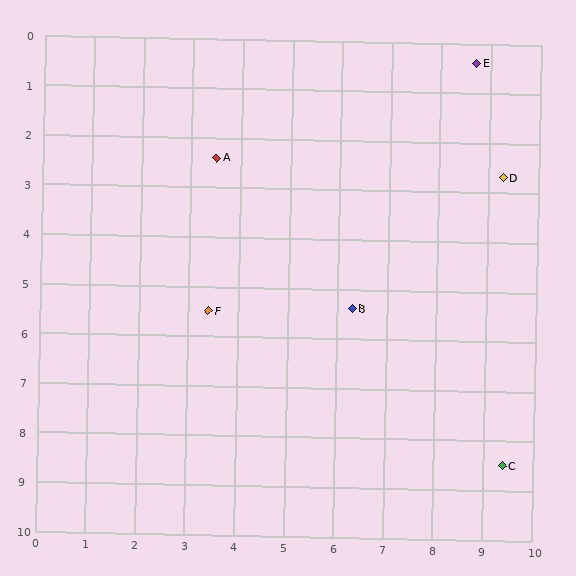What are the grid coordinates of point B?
Point B is at approximately (6.3, 5.4).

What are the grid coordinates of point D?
Point D is at approximately (9.3, 2.7).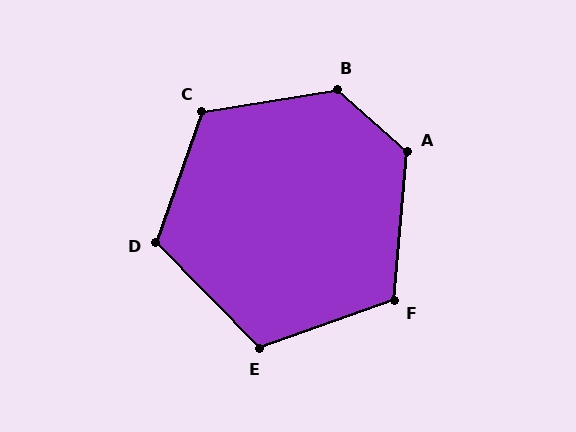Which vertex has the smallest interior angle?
F, at approximately 115 degrees.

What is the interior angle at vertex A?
Approximately 127 degrees (obtuse).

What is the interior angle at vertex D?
Approximately 116 degrees (obtuse).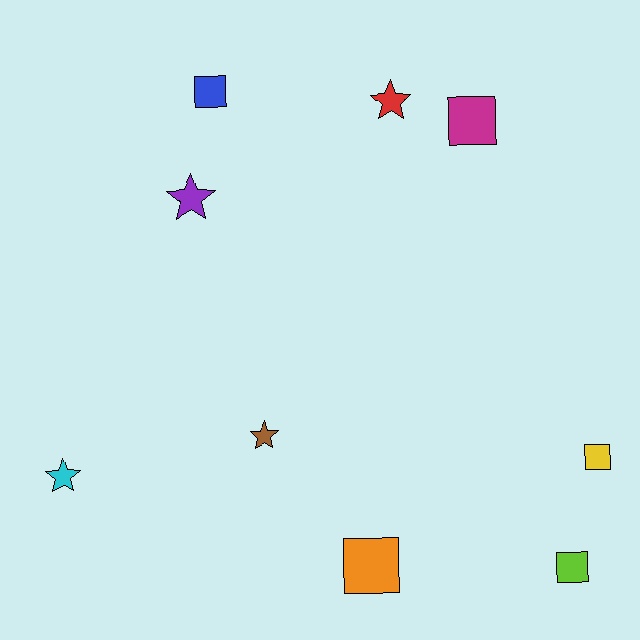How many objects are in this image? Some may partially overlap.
There are 9 objects.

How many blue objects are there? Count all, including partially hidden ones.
There is 1 blue object.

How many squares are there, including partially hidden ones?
There are 5 squares.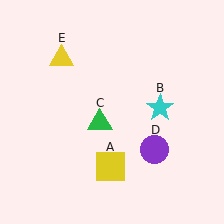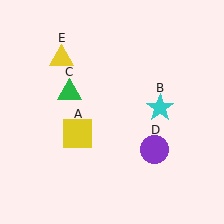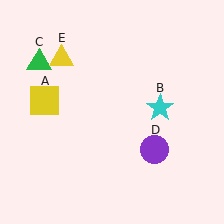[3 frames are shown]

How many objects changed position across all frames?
2 objects changed position: yellow square (object A), green triangle (object C).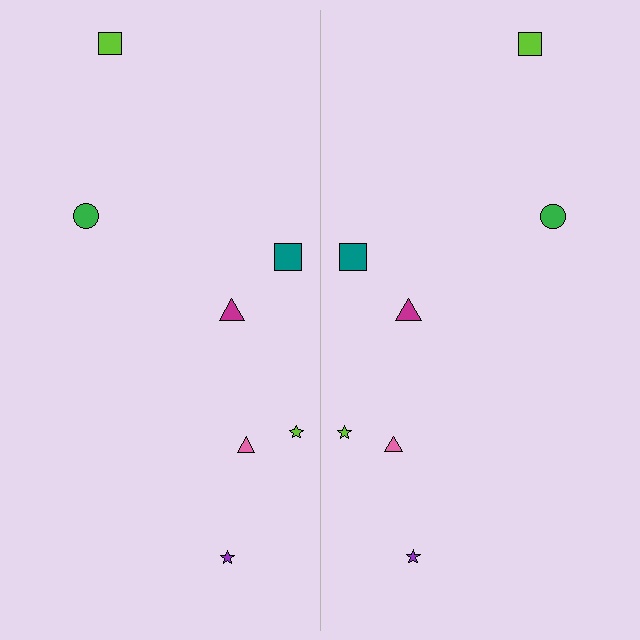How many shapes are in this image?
There are 14 shapes in this image.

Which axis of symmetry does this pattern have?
The pattern has a vertical axis of symmetry running through the center of the image.